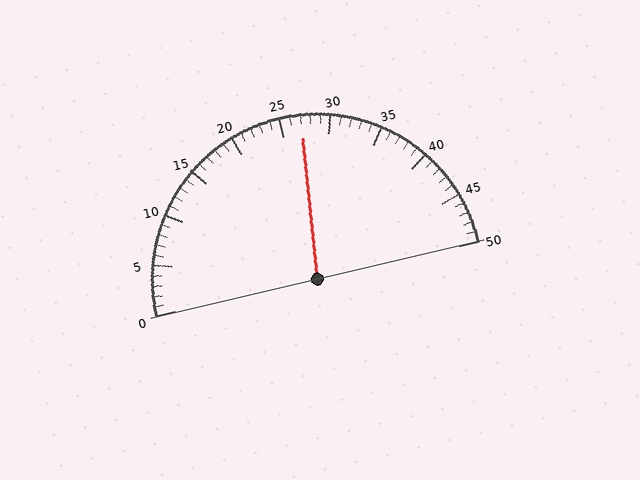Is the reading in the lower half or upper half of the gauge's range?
The reading is in the upper half of the range (0 to 50).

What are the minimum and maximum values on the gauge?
The gauge ranges from 0 to 50.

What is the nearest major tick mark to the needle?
The nearest major tick mark is 25.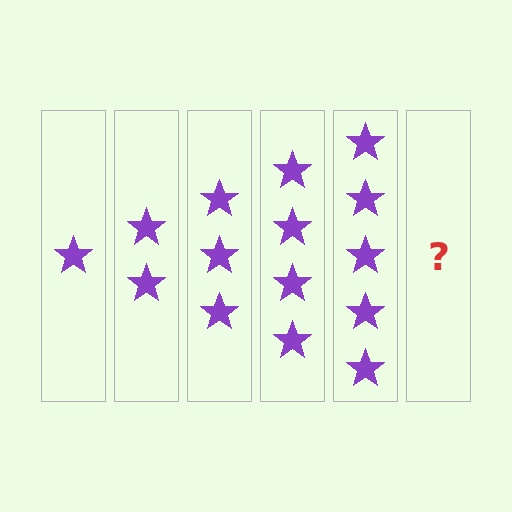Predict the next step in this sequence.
The next step is 6 stars.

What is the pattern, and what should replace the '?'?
The pattern is that each step adds one more star. The '?' should be 6 stars.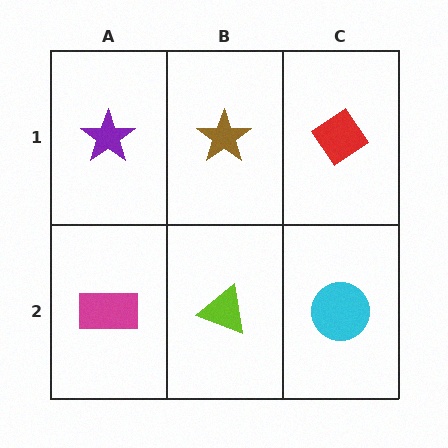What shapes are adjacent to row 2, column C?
A red diamond (row 1, column C), a lime triangle (row 2, column B).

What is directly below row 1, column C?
A cyan circle.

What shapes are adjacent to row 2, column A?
A purple star (row 1, column A), a lime triangle (row 2, column B).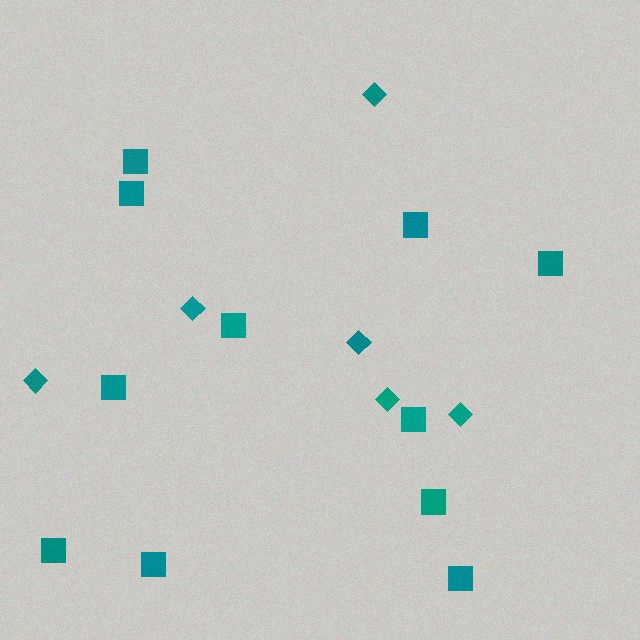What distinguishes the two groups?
There are 2 groups: one group of squares (11) and one group of diamonds (6).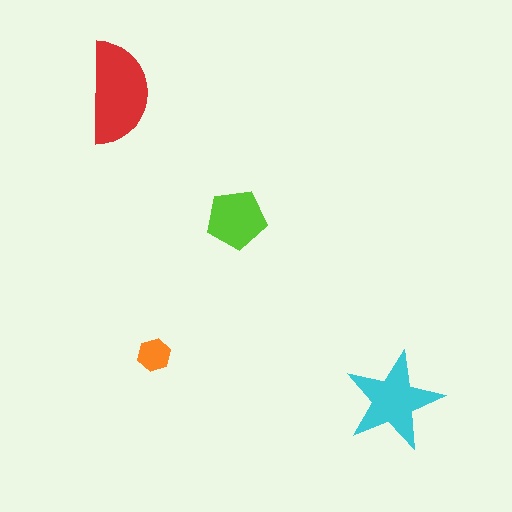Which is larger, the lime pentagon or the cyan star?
The cyan star.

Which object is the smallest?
The orange hexagon.